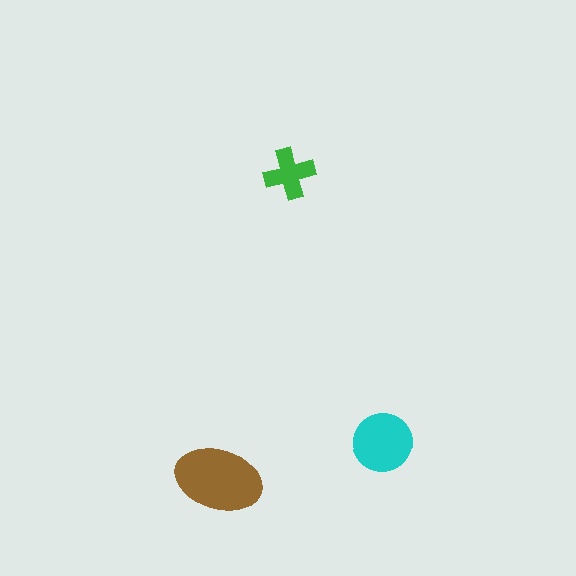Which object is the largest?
The brown ellipse.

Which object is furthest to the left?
The brown ellipse is leftmost.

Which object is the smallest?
The green cross.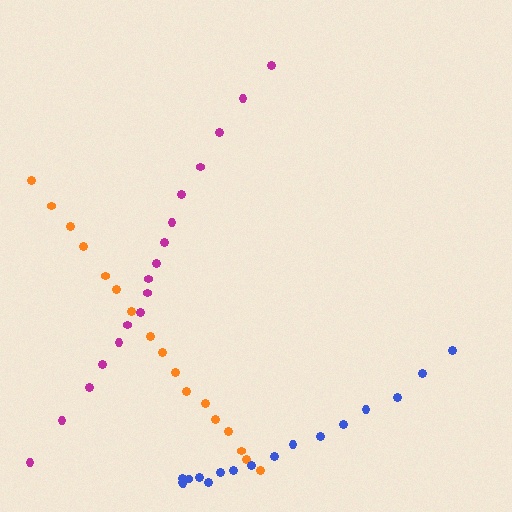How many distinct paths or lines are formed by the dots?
There are 3 distinct paths.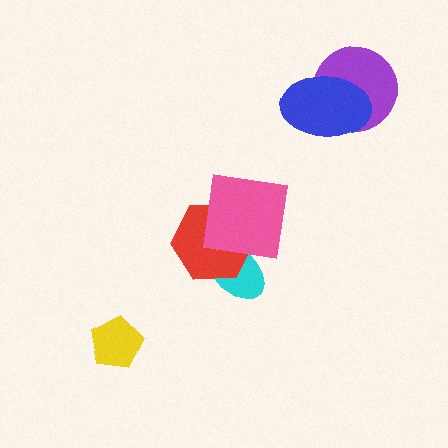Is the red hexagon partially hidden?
Yes, it is partially covered by another shape.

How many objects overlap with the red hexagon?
2 objects overlap with the red hexagon.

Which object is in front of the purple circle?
The blue ellipse is in front of the purple circle.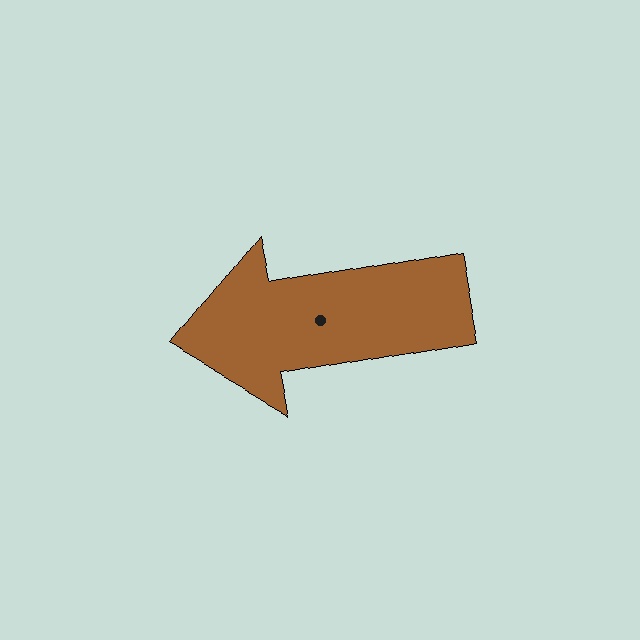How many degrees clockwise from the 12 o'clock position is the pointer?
Approximately 259 degrees.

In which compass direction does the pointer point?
West.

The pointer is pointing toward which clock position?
Roughly 9 o'clock.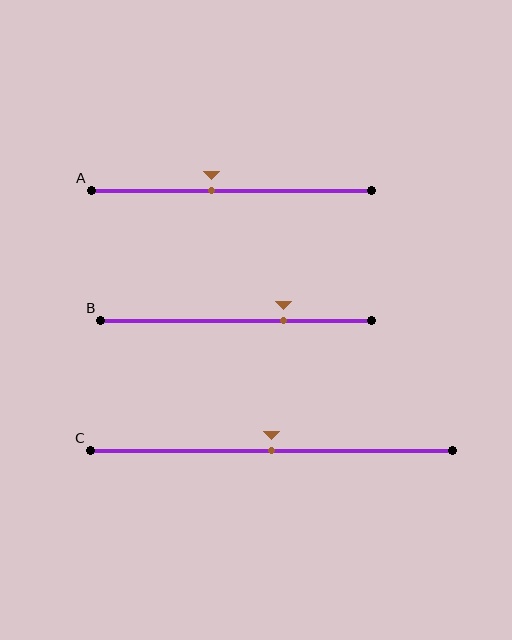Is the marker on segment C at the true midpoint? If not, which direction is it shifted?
Yes, the marker on segment C is at the true midpoint.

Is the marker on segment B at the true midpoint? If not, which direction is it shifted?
No, the marker on segment B is shifted to the right by about 18% of the segment length.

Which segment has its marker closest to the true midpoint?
Segment C has its marker closest to the true midpoint.